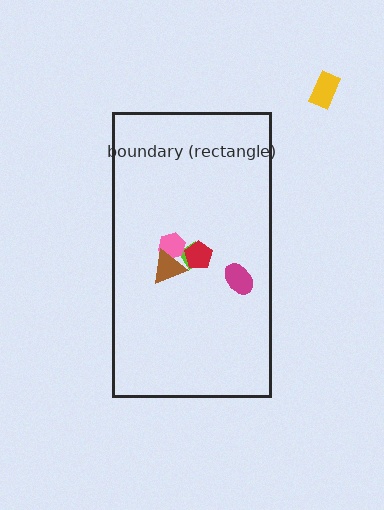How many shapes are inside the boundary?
5 inside, 1 outside.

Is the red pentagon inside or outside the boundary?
Inside.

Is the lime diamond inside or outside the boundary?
Inside.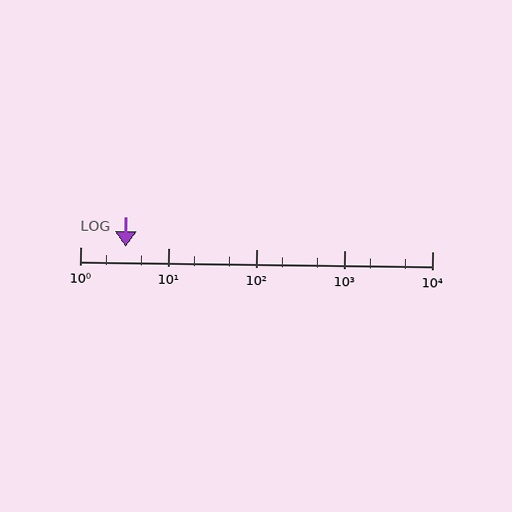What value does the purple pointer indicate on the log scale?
The pointer indicates approximately 3.3.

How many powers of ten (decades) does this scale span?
The scale spans 4 decades, from 1 to 10000.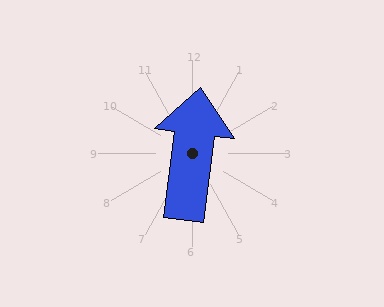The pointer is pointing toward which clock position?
Roughly 12 o'clock.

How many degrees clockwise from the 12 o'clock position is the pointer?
Approximately 7 degrees.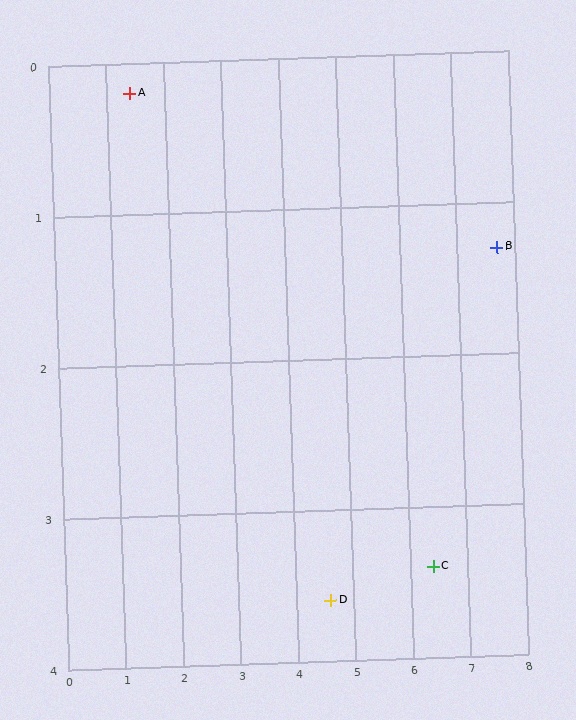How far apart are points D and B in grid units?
Points D and B are about 3.9 grid units apart.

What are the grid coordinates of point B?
Point B is at approximately (7.7, 1.3).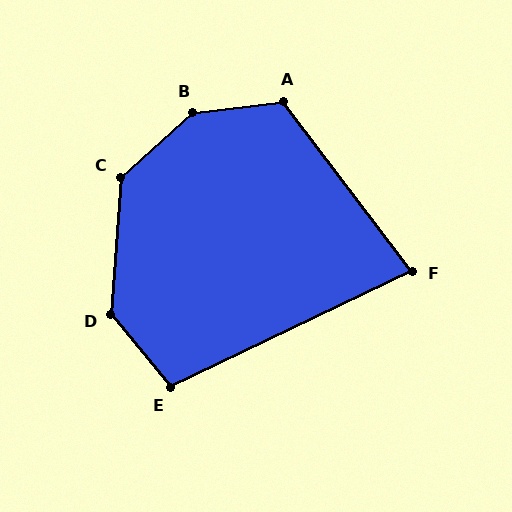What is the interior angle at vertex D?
Approximately 136 degrees (obtuse).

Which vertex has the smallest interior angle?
F, at approximately 79 degrees.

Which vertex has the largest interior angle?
B, at approximately 145 degrees.